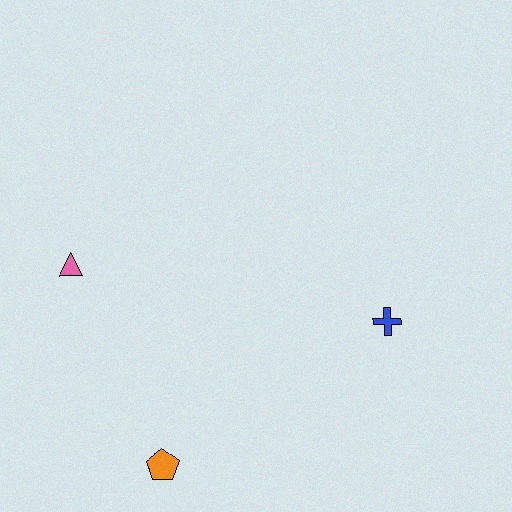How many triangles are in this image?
There is 1 triangle.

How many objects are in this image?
There are 3 objects.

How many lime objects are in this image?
There are no lime objects.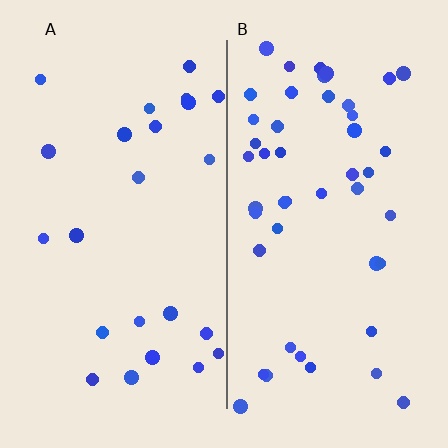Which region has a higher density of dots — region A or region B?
B (the right).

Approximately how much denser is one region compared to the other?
Approximately 2.0× — region B over region A.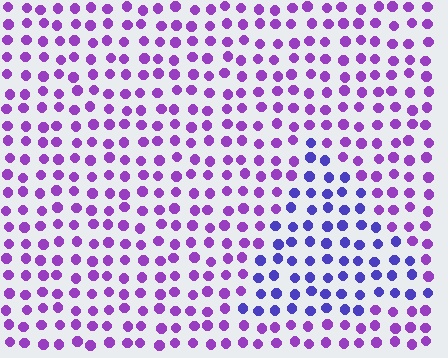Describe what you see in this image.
The image is filled with small purple elements in a uniform arrangement. A triangle-shaped region is visible where the elements are tinted to a slightly different hue, forming a subtle color boundary.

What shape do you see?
I see a triangle.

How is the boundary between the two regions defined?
The boundary is defined purely by a slight shift in hue (about 36 degrees). Spacing, size, and orientation are identical on both sides.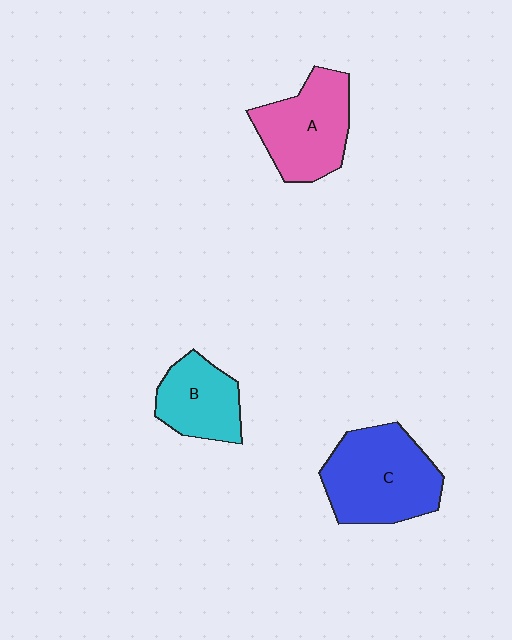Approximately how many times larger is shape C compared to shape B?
Approximately 1.6 times.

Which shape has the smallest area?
Shape B (cyan).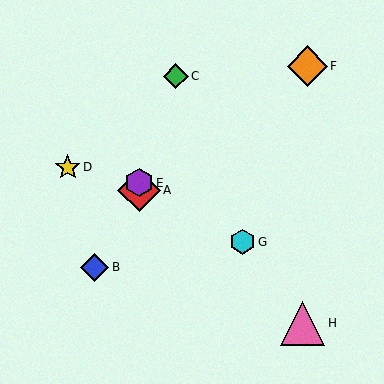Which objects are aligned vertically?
Objects A, E are aligned vertically.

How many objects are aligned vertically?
2 objects (A, E) are aligned vertically.